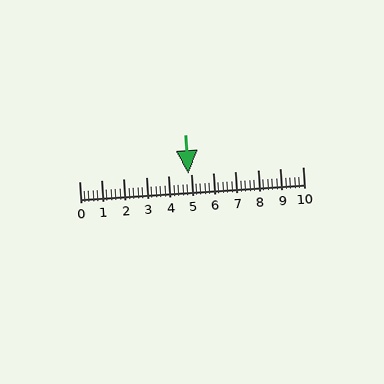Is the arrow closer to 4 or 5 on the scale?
The arrow is closer to 5.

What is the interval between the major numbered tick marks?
The major tick marks are spaced 1 units apart.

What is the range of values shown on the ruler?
The ruler shows values from 0 to 10.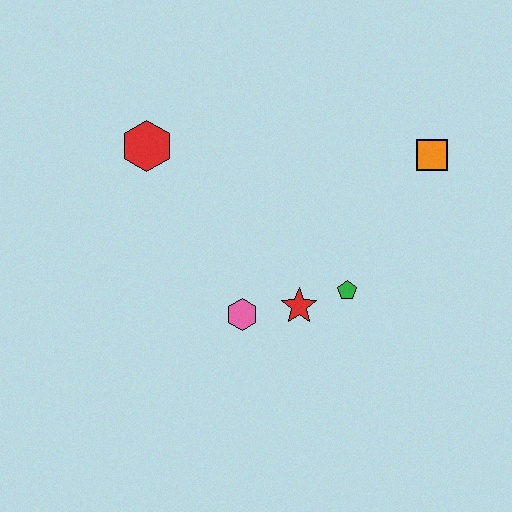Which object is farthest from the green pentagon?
The red hexagon is farthest from the green pentagon.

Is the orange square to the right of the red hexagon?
Yes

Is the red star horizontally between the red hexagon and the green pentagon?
Yes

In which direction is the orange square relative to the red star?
The orange square is above the red star.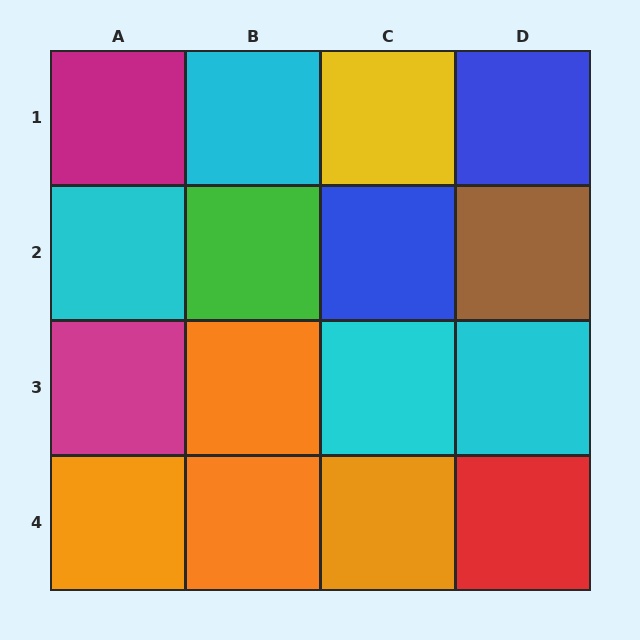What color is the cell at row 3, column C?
Cyan.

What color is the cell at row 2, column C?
Blue.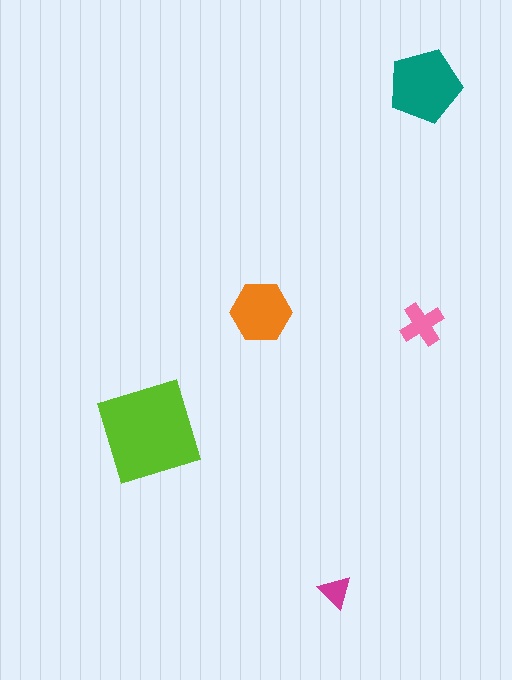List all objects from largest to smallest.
The lime square, the teal pentagon, the orange hexagon, the pink cross, the magenta triangle.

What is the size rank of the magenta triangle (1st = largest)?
5th.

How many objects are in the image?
There are 5 objects in the image.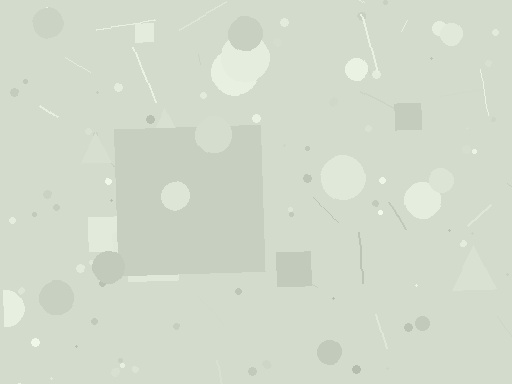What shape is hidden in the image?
A square is hidden in the image.